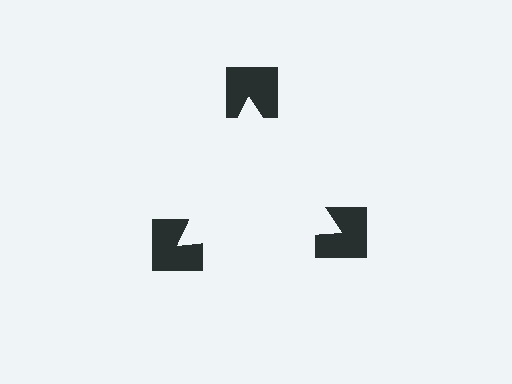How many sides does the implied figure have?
3 sides.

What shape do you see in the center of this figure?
An illusory triangle — its edges are inferred from the aligned wedge cuts in the notched squares, not physically drawn.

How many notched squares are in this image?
There are 3 — one at each vertex of the illusory triangle.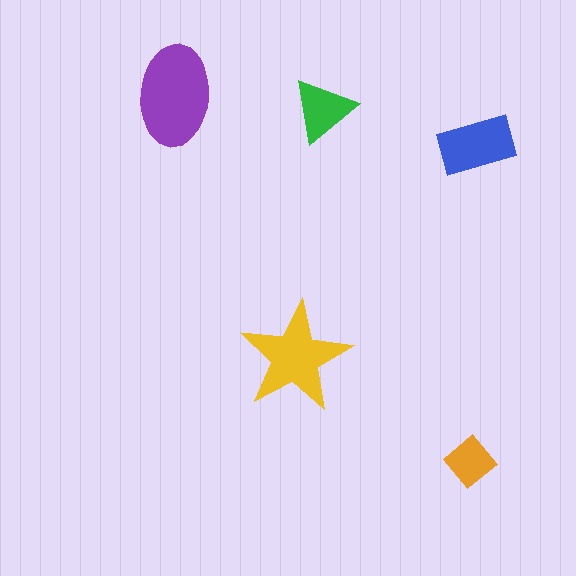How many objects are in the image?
There are 5 objects in the image.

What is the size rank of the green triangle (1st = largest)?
4th.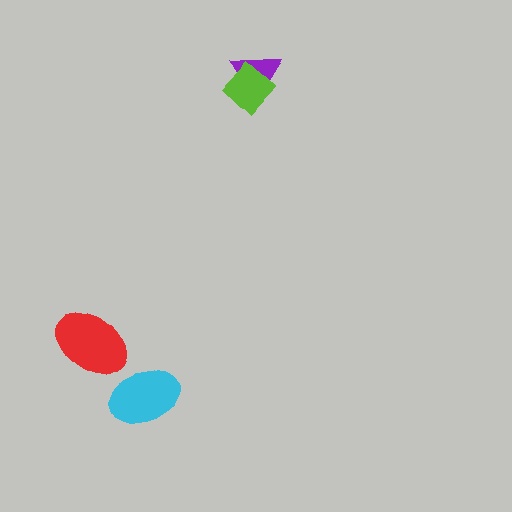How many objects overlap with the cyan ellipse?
0 objects overlap with the cyan ellipse.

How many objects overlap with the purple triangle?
1 object overlaps with the purple triangle.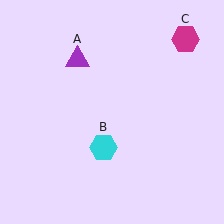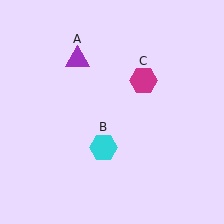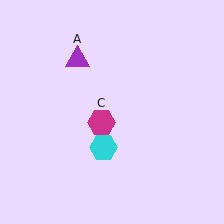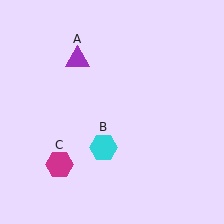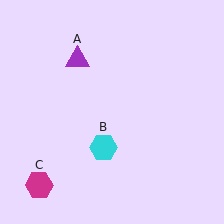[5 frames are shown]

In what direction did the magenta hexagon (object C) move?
The magenta hexagon (object C) moved down and to the left.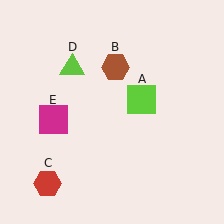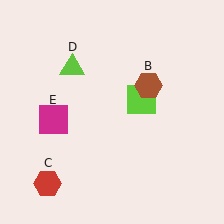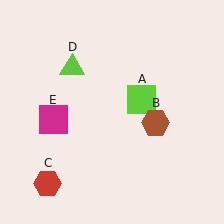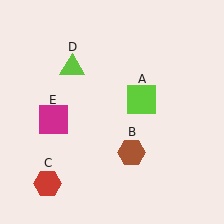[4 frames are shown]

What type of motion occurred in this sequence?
The brown hexagon (object B) rotated clockwise around the center of the scene.